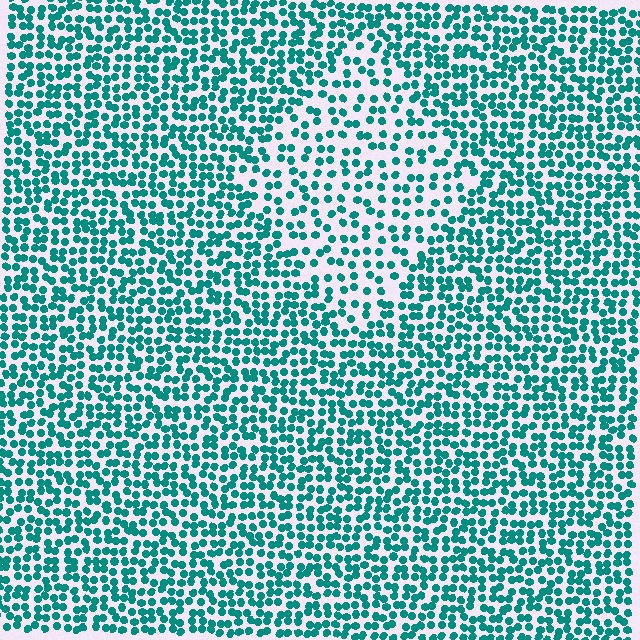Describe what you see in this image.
The image contains small teal elements arranged at two different densities. A diamond-shaped region is visible where the elements are less densely packed than the surrounding area.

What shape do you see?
I see a diamond.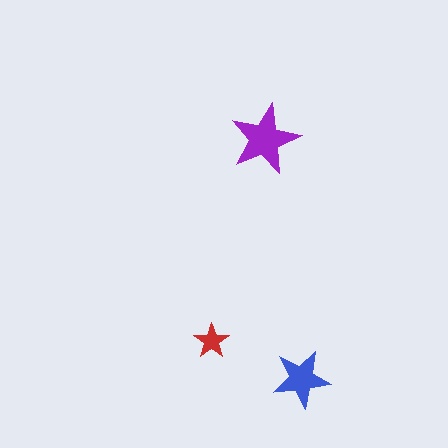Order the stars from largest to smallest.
the purple one, the blue one, the red one.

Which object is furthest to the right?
The blue star is rightmost.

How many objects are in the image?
There are 3 objects in the image.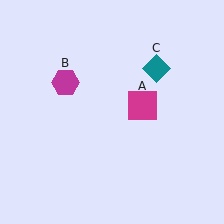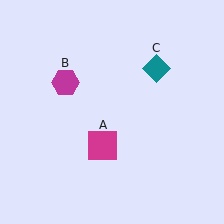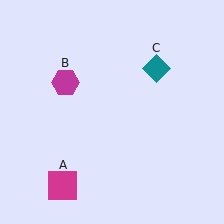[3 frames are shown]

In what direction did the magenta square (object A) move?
The magenta square (object A) moved down and to the left.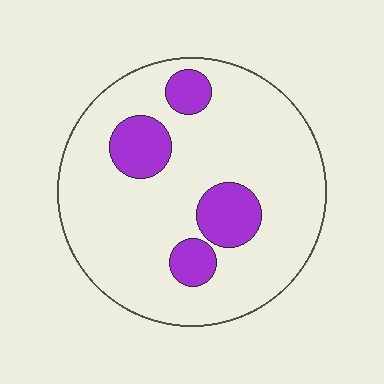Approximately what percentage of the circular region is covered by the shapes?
Approximately 20%.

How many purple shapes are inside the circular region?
4.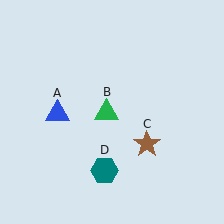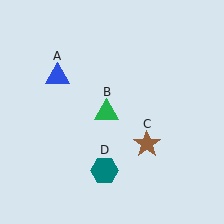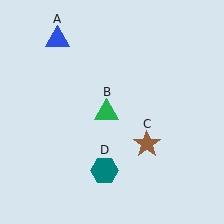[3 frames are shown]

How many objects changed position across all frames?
1 object changed position: blue triangle (object A).